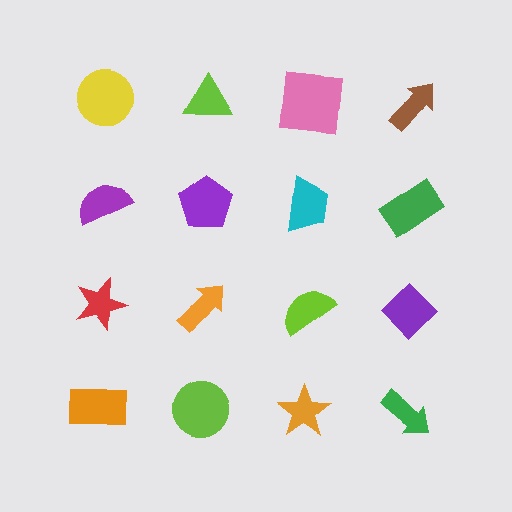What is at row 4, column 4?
A green arrow.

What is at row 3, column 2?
An orange arrow.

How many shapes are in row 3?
4 shapes.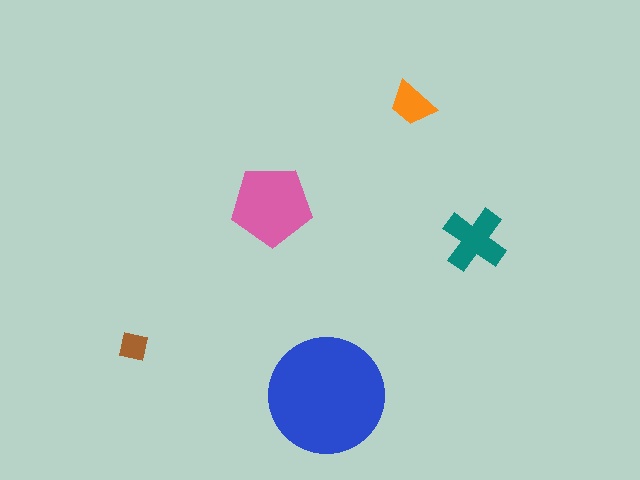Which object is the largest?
The blue circle.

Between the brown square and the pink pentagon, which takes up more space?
The pink pentagon.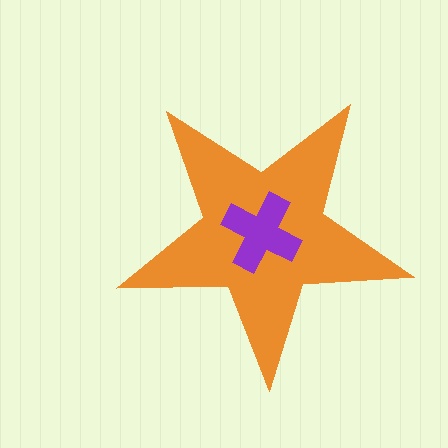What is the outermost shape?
The orange star.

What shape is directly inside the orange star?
The purple cross.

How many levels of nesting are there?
2.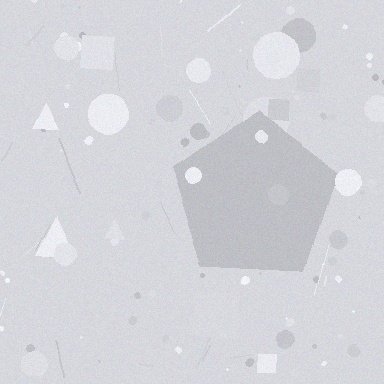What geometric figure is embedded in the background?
A pentagon is embedded in the background.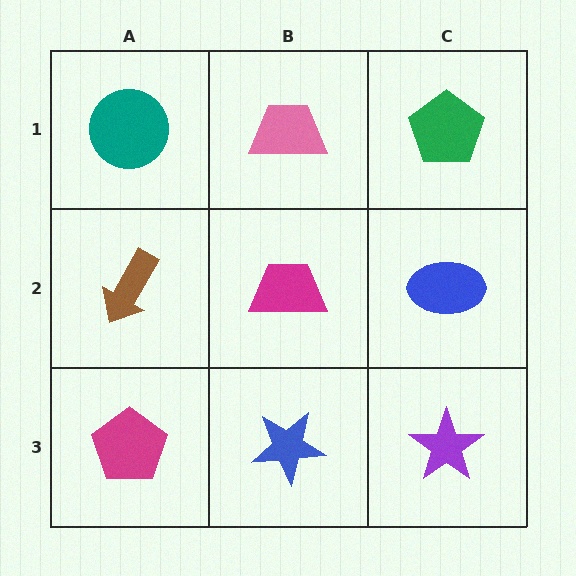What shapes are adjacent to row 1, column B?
A magenta trapezoid (row 2, column B), a teal circle (row 1, column A), a green pentagon (row 1, column C).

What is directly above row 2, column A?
A teal circle.